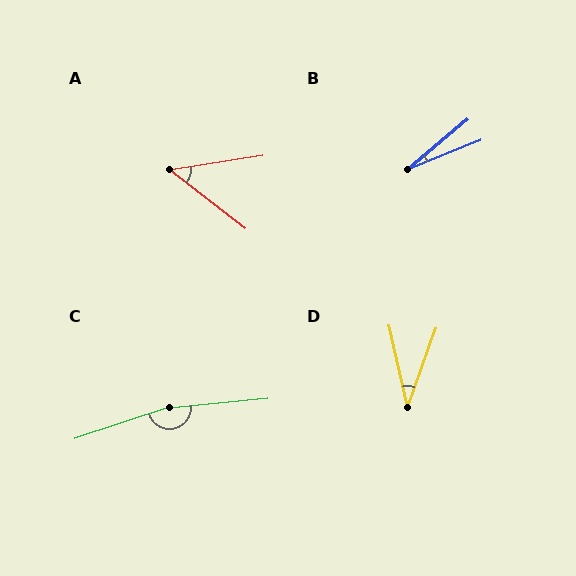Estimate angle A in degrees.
Approximately 46 degrees.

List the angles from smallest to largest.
B (18°), D (32°), A (46°), C (167°).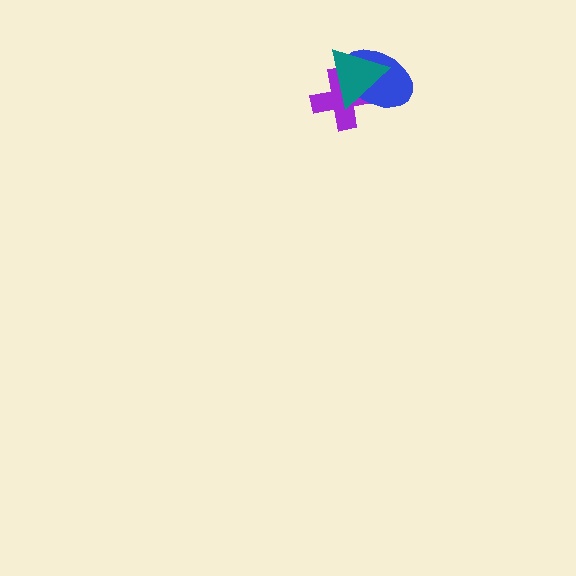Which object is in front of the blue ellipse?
The teal triangle is in front of the blue ellipse.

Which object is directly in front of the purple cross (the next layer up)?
The blue ellipse is directly in front of the purple cross.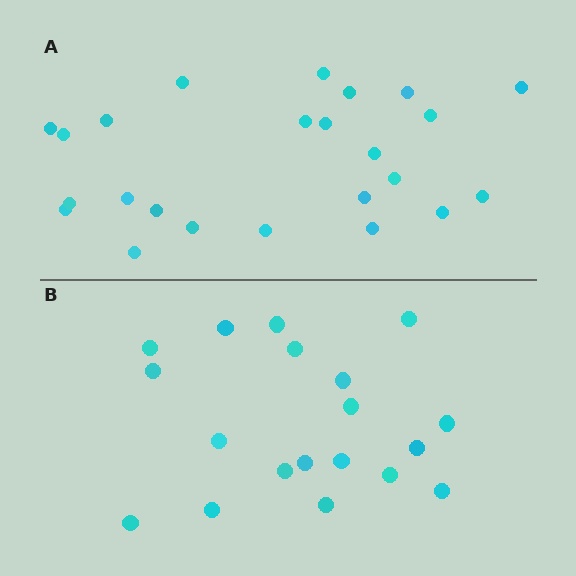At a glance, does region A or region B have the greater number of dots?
Region A (the top region) has more dots.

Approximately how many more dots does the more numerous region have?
Region A has about 5 more dots than region B.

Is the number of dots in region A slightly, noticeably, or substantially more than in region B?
Region A has noticeably more, but not dramatically so. The ratio is roughly 1.3 to 1.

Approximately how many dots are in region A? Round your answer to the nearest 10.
About 20 dots. (The exact count is 24, which rounds to 20.)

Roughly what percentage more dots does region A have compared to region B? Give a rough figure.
About 25% more.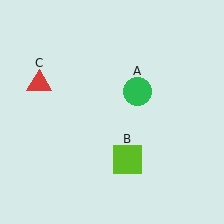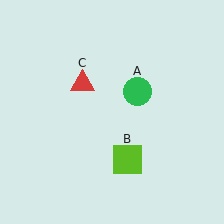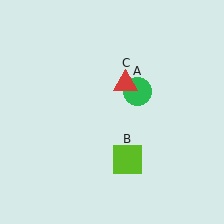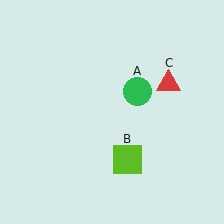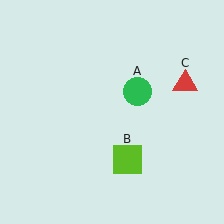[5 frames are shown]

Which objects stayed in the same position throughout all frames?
Green circle (object A) and lime square (object B) remained stationary.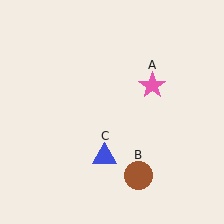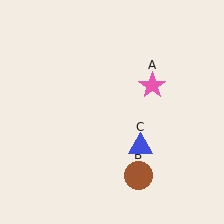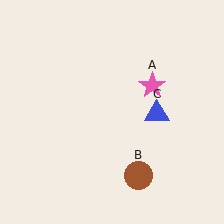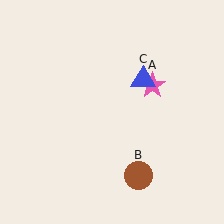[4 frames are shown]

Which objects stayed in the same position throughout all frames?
Pink star (object A) and brown circle (object B) remained stationary.